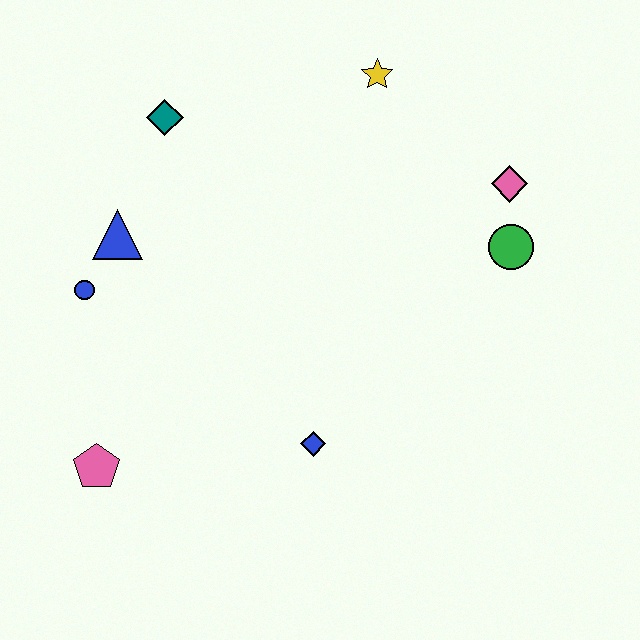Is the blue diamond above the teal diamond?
No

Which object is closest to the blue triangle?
The blue circle is closest to the blue triangle.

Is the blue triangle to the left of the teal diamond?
Yes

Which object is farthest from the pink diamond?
The pink pentagon is farthest from the pink diamond.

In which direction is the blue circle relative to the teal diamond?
The blue circle is below the teal diamond.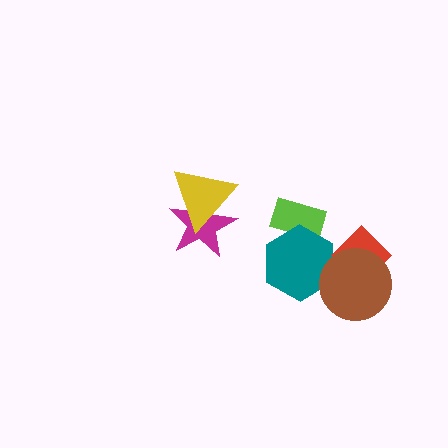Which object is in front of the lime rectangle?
The teal hexagon is in front of the lime rectangle.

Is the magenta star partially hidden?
Yes, it is partially covered by another shape.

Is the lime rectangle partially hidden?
Yes, it is partially covered by another shape.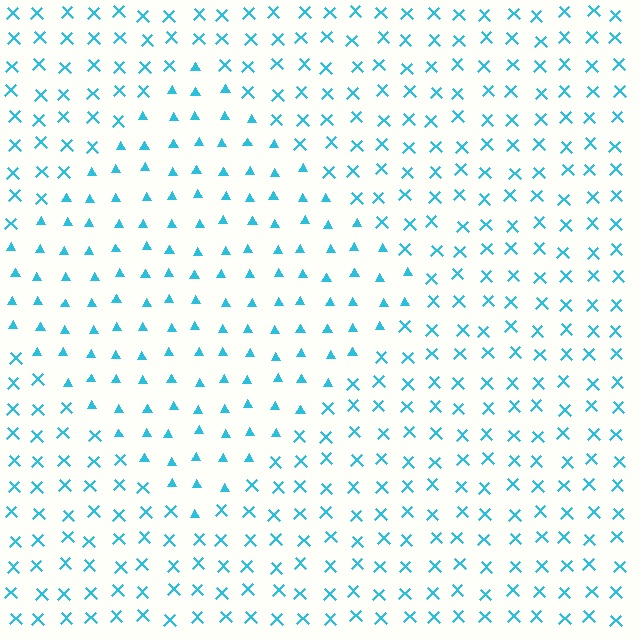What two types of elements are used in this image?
The image uses triangles inside the diamond region and X marks outside it.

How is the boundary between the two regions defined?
The boundary is defined by a change in element shape: triangles inside vs. X marks outside. All elements share the same color and spacing.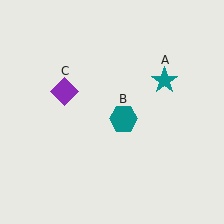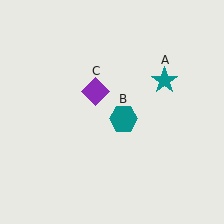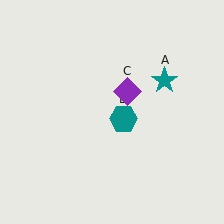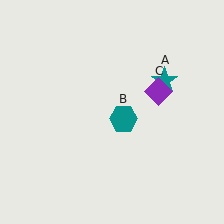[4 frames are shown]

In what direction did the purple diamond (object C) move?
The purple diamond (object C) moved right.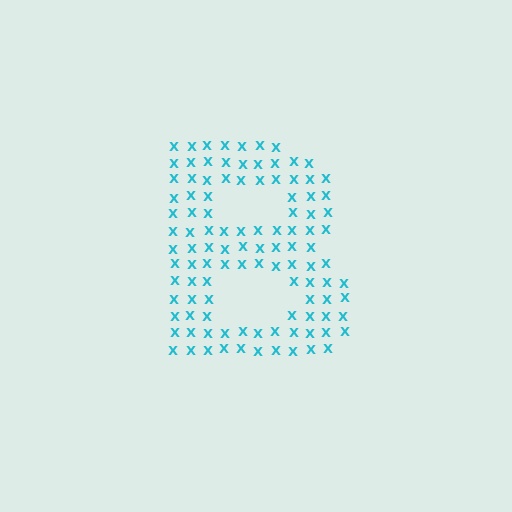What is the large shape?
The large shape is the letter B.